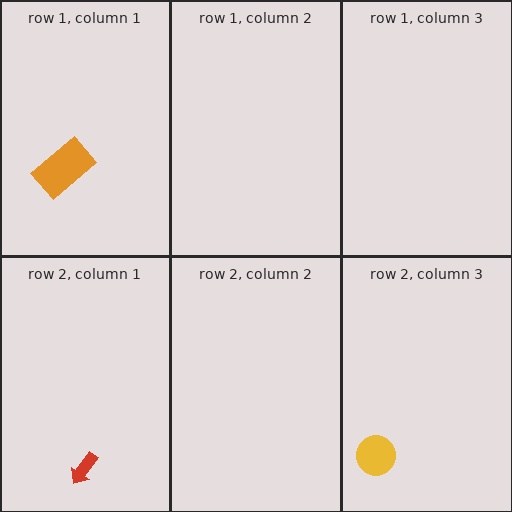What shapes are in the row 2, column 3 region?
The yellow circle.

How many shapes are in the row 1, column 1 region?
1.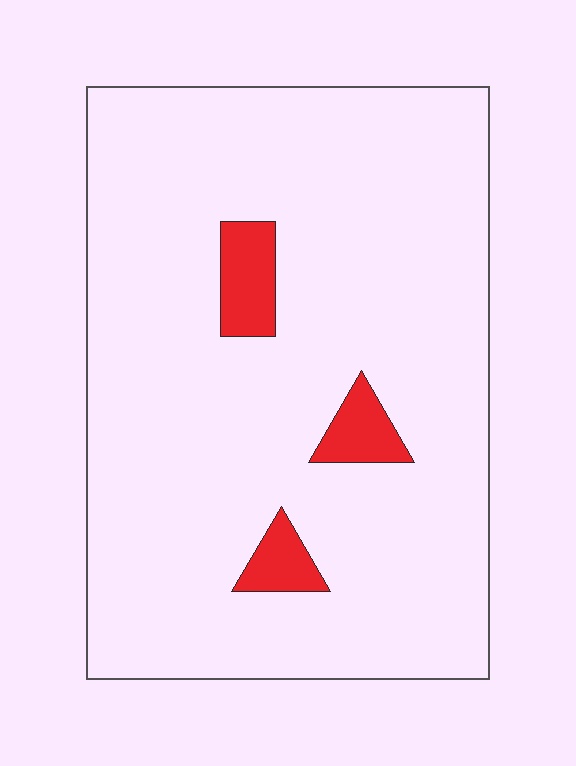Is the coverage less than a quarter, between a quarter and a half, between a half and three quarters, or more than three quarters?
Less than a quarter.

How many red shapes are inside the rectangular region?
3.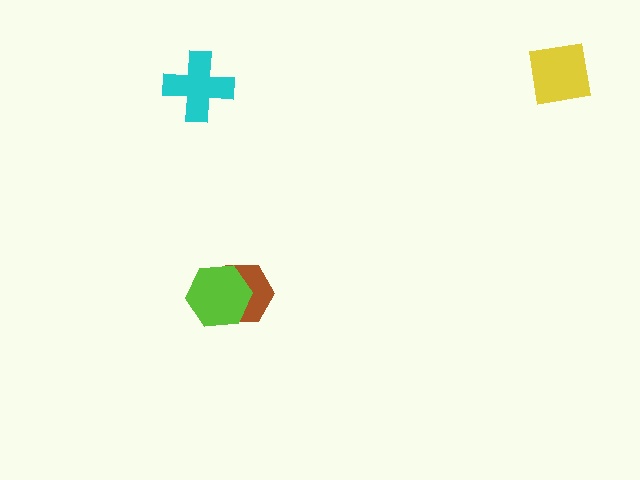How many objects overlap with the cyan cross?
0 objects overlap with the cyan cross.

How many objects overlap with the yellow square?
0 objects overlap with the yellow square.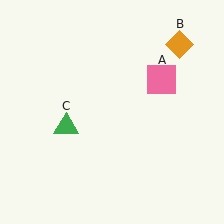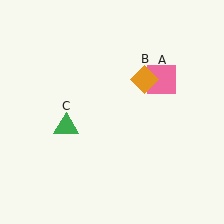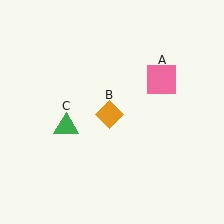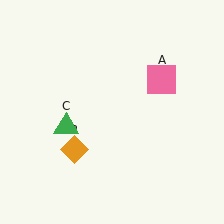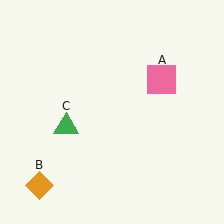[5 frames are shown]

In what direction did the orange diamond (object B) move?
The orange diamond (object B) moved down and to the left.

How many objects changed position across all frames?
1 object changed position: orange diamond (object B).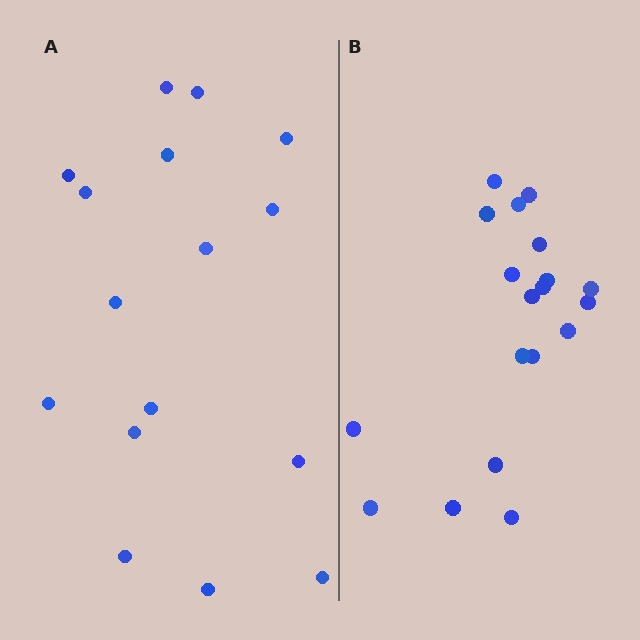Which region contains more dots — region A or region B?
Region B (the right region) has more dots.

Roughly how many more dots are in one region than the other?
Region B has just a few more — roughly 2 or 3 more dots than region A.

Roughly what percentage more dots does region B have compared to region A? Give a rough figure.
About 20% more.